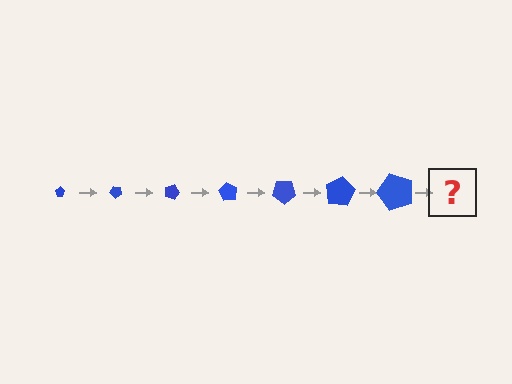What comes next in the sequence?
The next element should be a pentagon, larger than the previous one and rotated 315 degrees from the start.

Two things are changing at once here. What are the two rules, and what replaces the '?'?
The two rules are that the pentagon grows larger each step and it rotates 45 degrees each step. The '?' should be a pentagon, larger than the previous one and rotated 315 degrees from the start.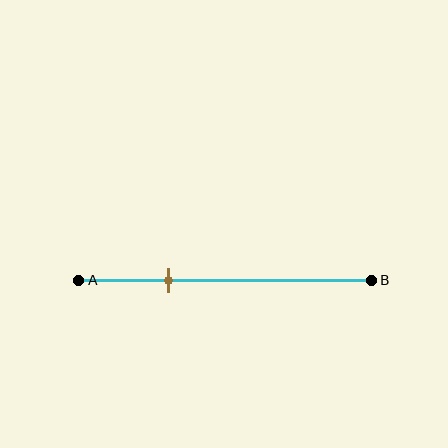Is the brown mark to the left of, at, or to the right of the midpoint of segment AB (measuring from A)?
The brown mark is to the left of the midpoint of segment AB.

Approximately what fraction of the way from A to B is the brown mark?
The brown mark is approximately 30% of the way from A to B.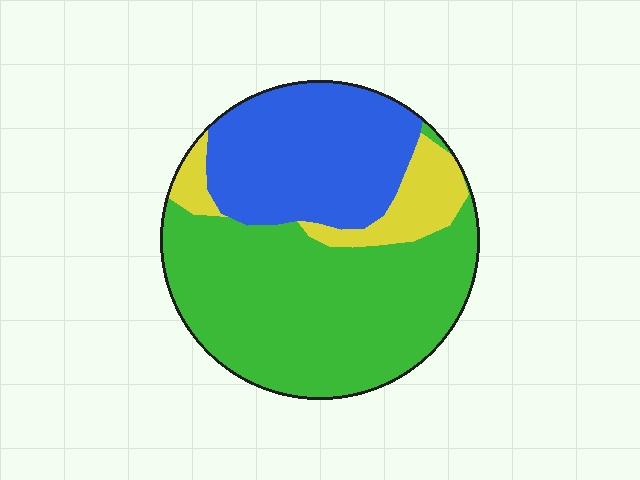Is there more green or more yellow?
Green.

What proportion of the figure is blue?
Blue takes up about one third (1/3) of the figure.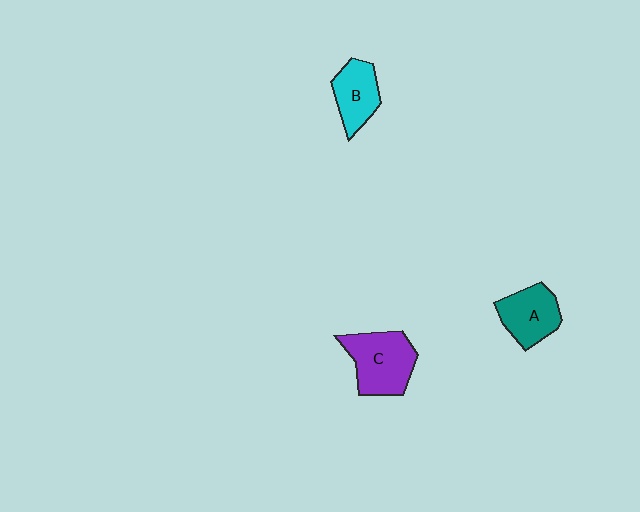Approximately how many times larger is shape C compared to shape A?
Approximately 1.3 times.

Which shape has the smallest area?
Shape B (cyan).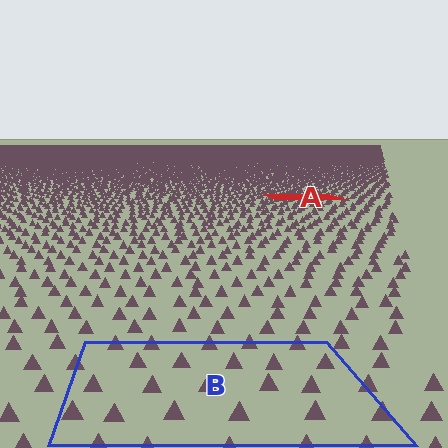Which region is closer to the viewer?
Region B is closer. The texture elements there are larger and more spread out.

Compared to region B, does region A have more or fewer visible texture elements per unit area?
Region A has more texture elements per unit area — they are packed more densely because it is farther away.